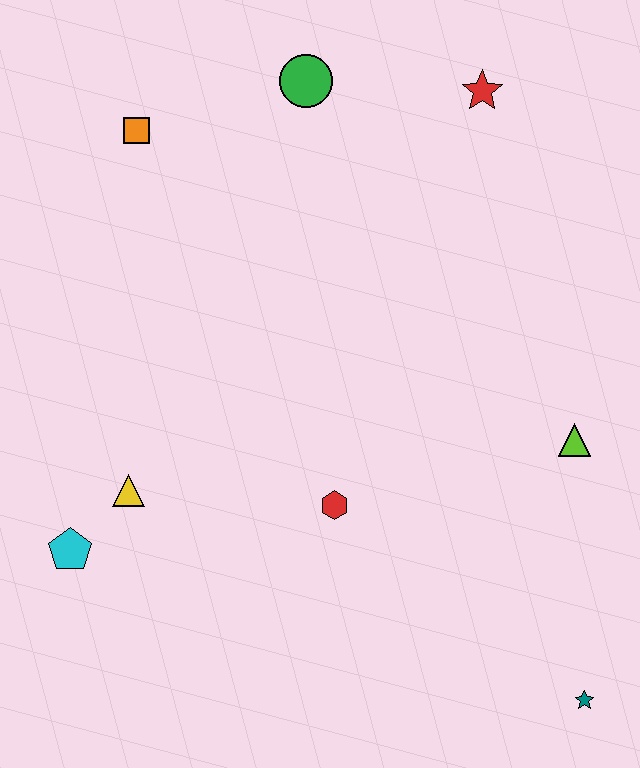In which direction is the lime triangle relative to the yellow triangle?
The lime triangle is to the right of the yellow triangle.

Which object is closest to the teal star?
The lime triangle is closest to the teal star.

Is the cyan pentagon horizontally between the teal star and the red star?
No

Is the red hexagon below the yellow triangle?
Yes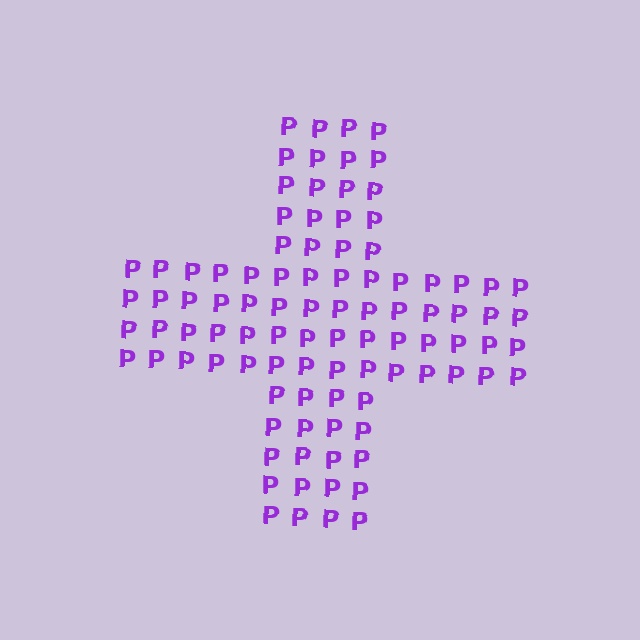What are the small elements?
The small elements are letter P's.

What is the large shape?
The large shape is a cross.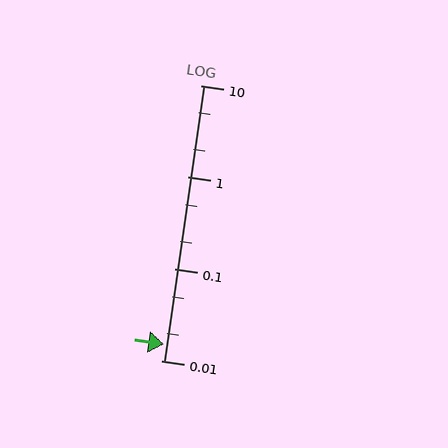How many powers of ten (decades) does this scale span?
The scale spans 3 decades, from 0.01 to 10.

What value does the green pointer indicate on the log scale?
The pointer indicates approximately 0.015.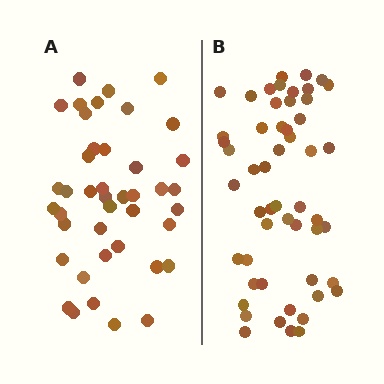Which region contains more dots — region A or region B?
Region B (the right region) has more dots.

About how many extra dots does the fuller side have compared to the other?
Region B has roughly 12 or so more dots than region A.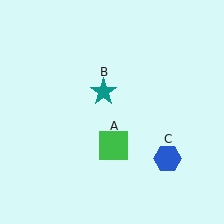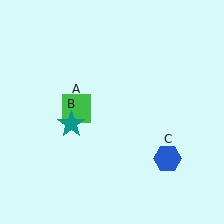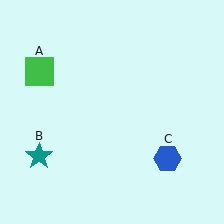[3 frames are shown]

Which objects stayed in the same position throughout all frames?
Blue hexagon (object C) remained stationary.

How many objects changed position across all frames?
2 objects changed position: green square (object A), teal star (object B).